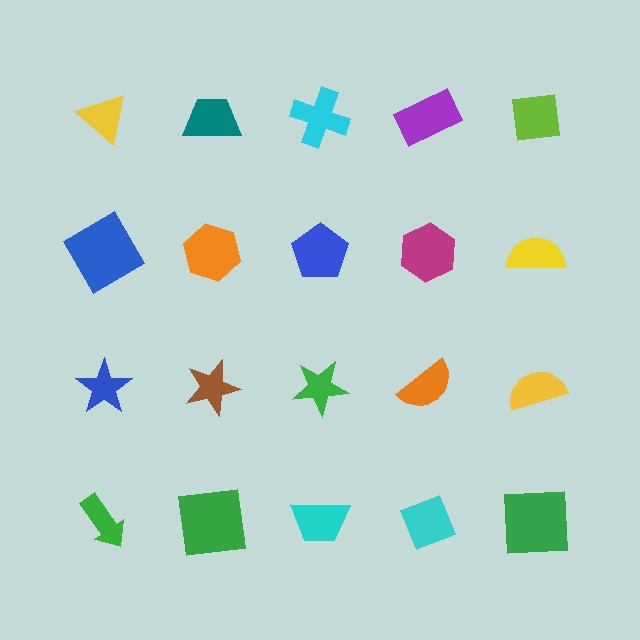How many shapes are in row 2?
5 shapes.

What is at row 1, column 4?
A purple rectangle.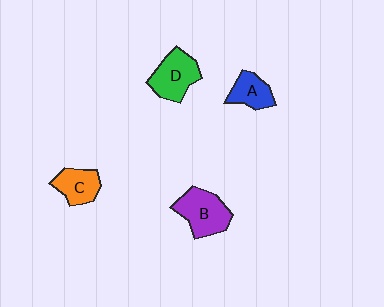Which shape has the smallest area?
Shape A (blue).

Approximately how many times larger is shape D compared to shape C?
Approximately 1.3 times.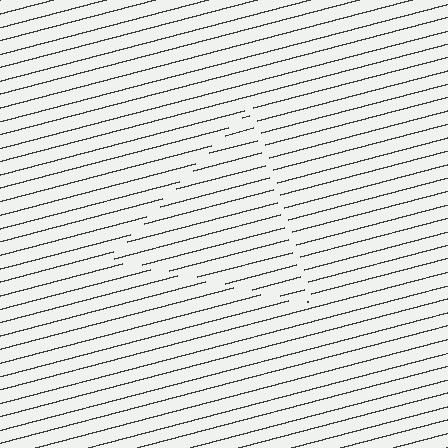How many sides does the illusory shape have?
3 sides — the line-ends trace a triangle.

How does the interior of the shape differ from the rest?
The interior of the shape contains the same grating, shifted by half a period — the contour is defined by the phase discontinuity where line-ends from the inner and outer gratings abut.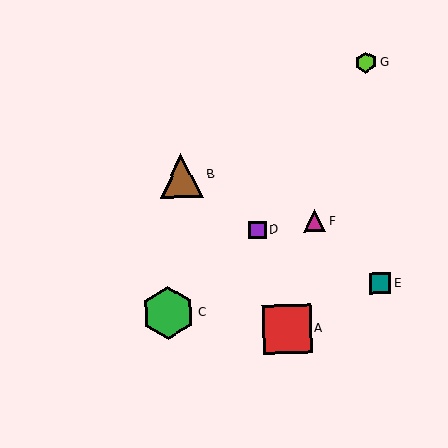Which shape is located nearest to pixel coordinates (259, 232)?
The purple square (labeled D) at (258, 230) is nearest to that location.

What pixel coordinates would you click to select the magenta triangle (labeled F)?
Click at (315, 221) to select the magenta triangle F.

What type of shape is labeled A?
Shape A is a red square.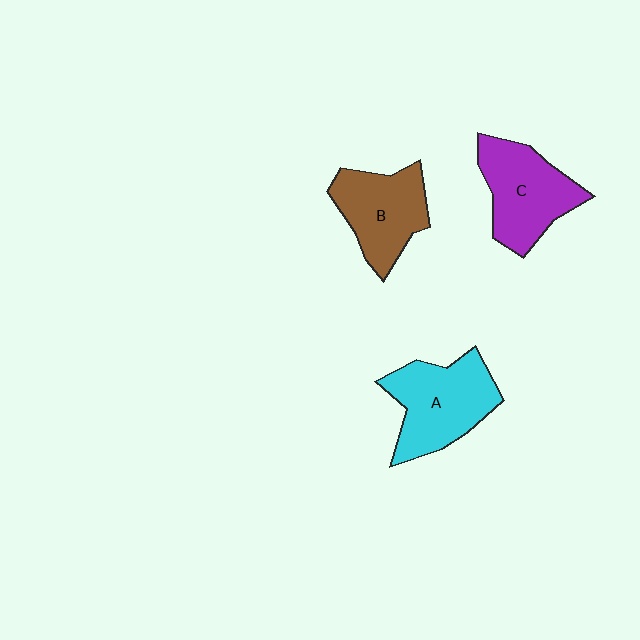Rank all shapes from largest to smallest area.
From largest to smallest: A (cyan), C (purple), B (brown).